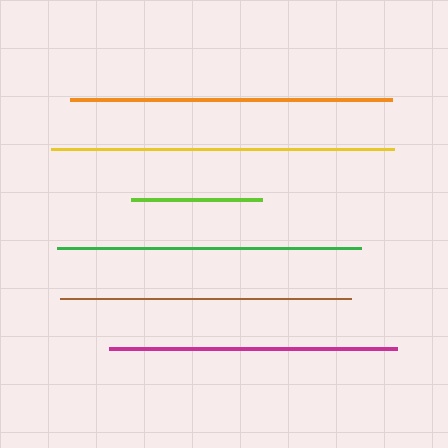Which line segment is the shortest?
The lime line is the shortest at approximately 131 pixels.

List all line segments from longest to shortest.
From longest to shortest: yellow, orange, green, brown, magenta, lime.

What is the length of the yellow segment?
The yellow segment is approximately 343 pixels long.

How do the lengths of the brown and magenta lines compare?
The brown and magenta lines are approximately the same length.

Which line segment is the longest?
The yellow line is the longest at approximately 343 pixels.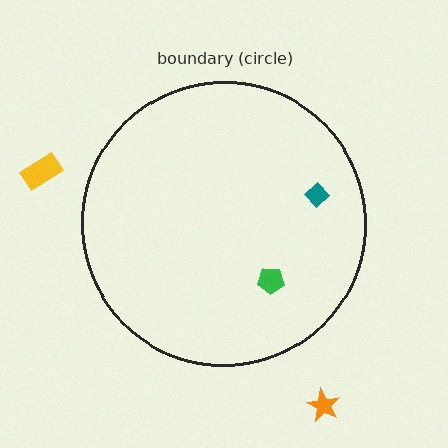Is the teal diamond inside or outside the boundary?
Inside.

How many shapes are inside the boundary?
2 inside, 2 outside.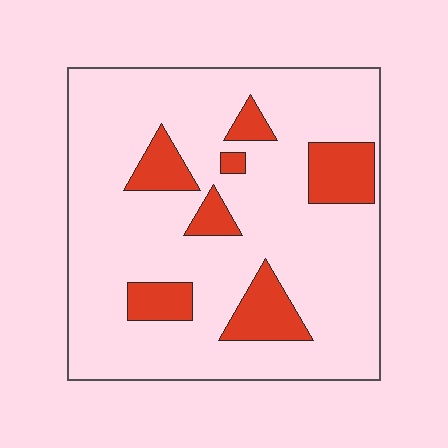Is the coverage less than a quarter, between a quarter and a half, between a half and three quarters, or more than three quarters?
Less than a quarter.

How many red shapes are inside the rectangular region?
7.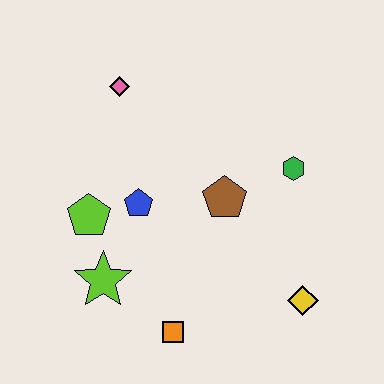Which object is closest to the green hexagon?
The brown pentagon is closest to the green hexagon.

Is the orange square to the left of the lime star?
No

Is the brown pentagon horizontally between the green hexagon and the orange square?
Yes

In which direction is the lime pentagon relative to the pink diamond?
The lime pentagon is below the pink diamond.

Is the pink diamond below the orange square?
No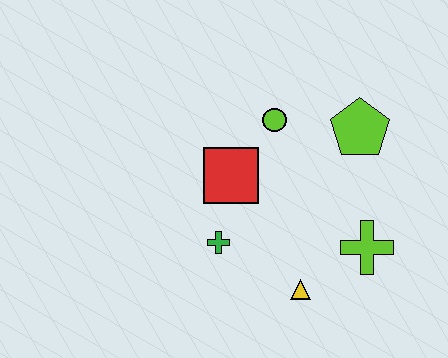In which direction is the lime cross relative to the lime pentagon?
The lime cross is below the lime pentagon.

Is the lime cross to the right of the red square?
Yes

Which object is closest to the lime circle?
The red square is closest to the lime circle.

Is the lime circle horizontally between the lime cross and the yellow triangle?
No